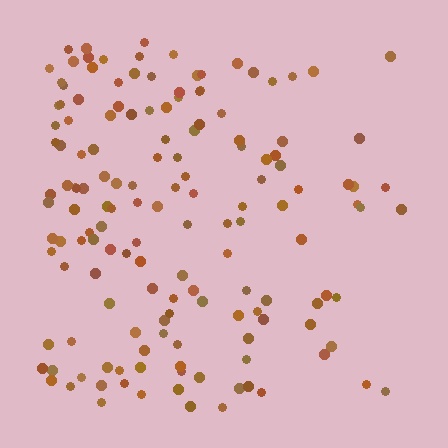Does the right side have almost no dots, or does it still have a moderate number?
Still a moderate number, just noticeably fewer than the left.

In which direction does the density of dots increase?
From right to left, with the left side densest.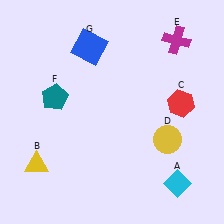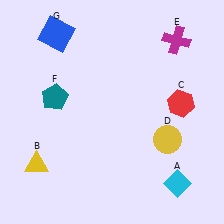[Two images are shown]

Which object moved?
The blue square (G) moved left.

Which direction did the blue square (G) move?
The blue square (G) moved left.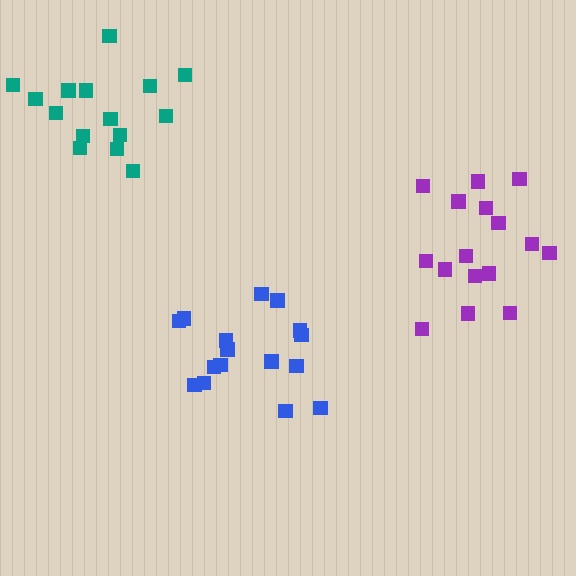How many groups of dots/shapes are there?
There are 3 groups.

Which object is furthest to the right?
The purple cluster is rightmost.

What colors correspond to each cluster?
The clusters are colored: purple, teal, blue.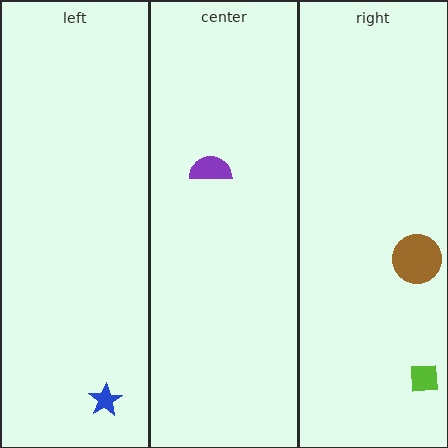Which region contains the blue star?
The left region.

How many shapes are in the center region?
1.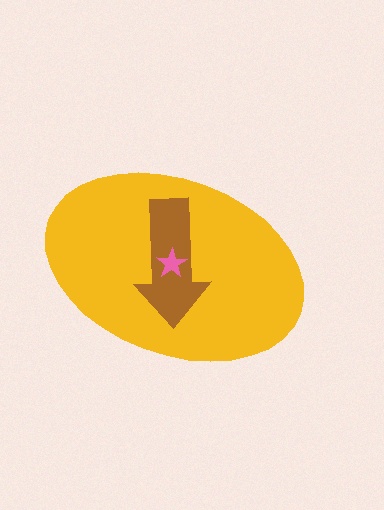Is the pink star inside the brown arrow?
Yes.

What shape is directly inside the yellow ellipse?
The brown arrow.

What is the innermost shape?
The pink star.